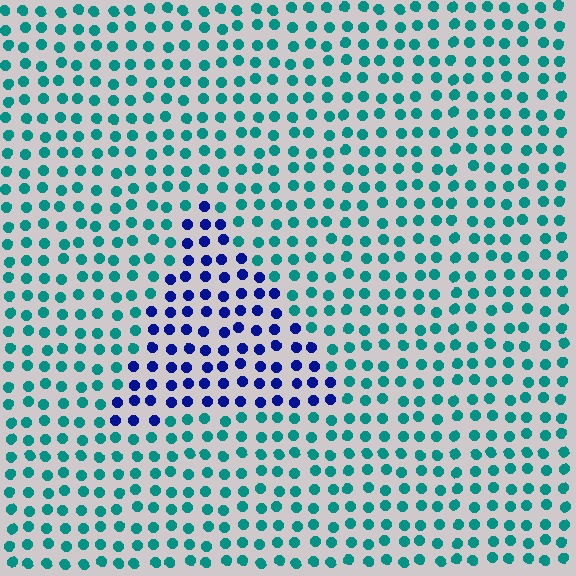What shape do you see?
I see a triangle.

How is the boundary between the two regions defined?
The boundary is defined purely by a slight shift in hue (about 61 degrees). Spacing, size, and orientation are identical on both sides.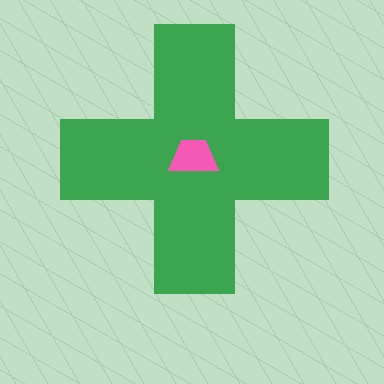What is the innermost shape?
The pink trapezoid.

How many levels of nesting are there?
2.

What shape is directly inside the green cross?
The pink trapezoid.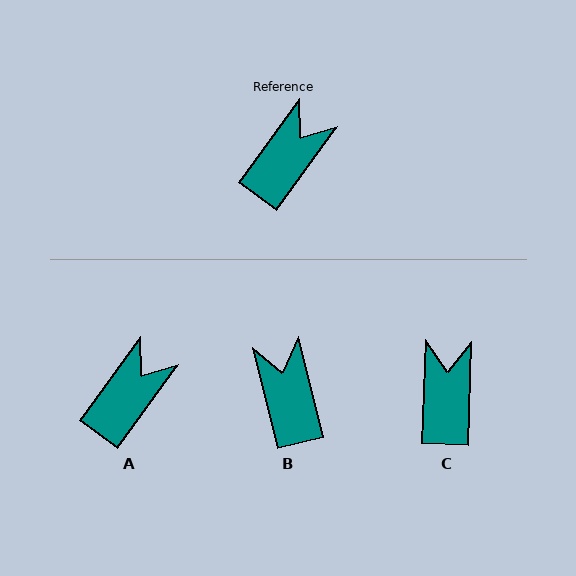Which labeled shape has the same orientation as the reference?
A.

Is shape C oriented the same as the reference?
No, it is off by about 34 degrees.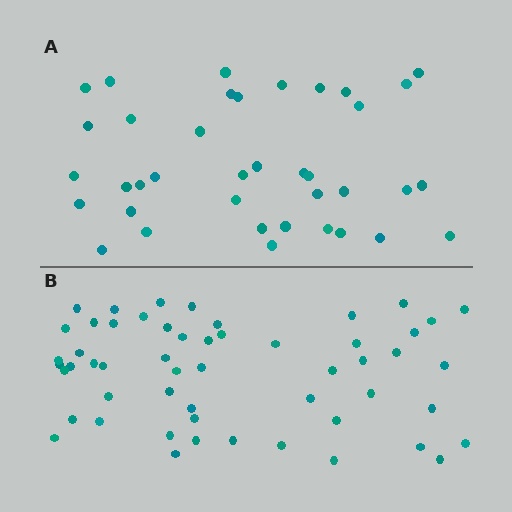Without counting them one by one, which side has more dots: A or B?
Region B (the bottom region) has more dots.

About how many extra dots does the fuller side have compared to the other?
Region B has approximately 15 more dots than region A.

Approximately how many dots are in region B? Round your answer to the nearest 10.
About 50 dots. (The exact count is 54, which rounds to 50.)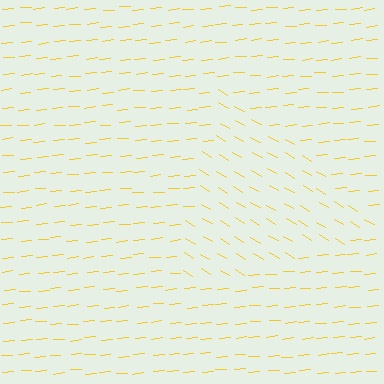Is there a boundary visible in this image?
Yes, there is a texture boundary formed by a change in line orientation.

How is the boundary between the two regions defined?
The boundary is defined purely by a change in line orientation (approximately 36 degrees difference). All lines are the same color and thickness.